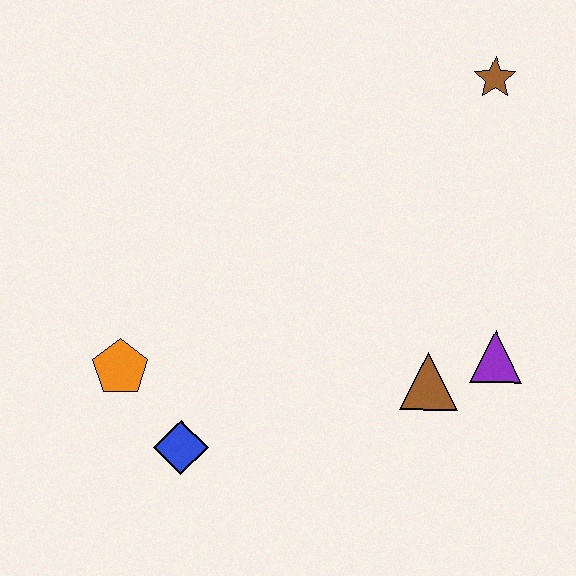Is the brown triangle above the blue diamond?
Yes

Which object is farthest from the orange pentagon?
The brown star is farthest from the orange pentagon.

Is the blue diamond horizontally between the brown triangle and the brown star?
No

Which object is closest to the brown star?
The purple triangle is closest to the brown star.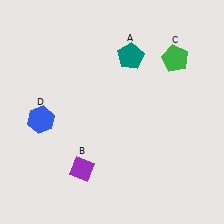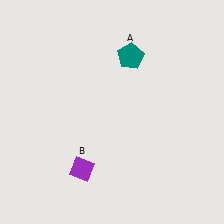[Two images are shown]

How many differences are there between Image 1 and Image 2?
There are 2 differences between the two images.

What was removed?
The green pentagon (C), the blue hexagon (D) were removed in Image 2.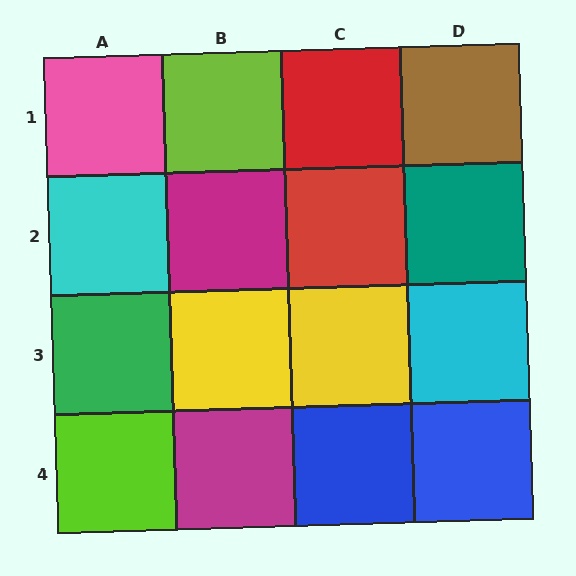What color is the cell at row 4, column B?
Magenta.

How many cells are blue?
2 cells are blue.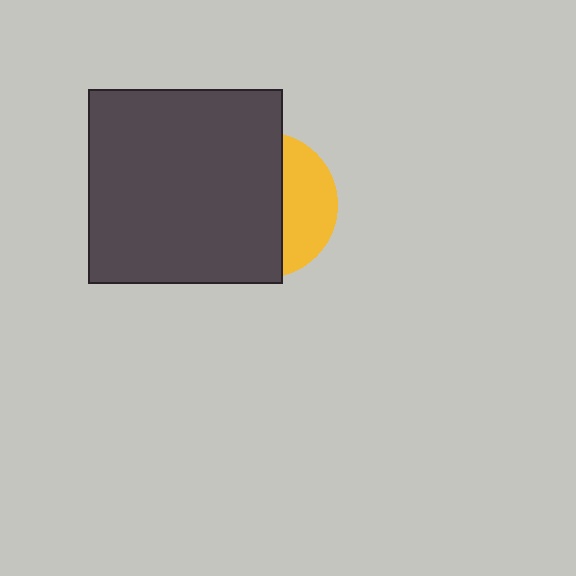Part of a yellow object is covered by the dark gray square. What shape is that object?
It is a circle.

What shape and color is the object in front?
The object in front is a dark gray square.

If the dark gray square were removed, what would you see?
You would see the complete yellow circle.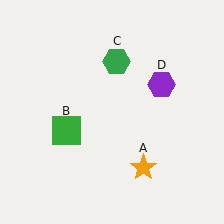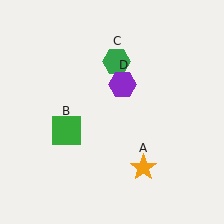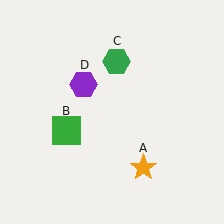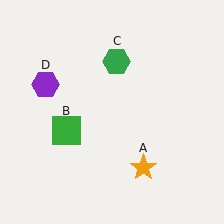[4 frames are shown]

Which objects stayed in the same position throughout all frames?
Orange star (object A) and green square (object B) and green hexagon (object C) remained stationary.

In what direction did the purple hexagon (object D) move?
The purple hexagon (object D) moved left.